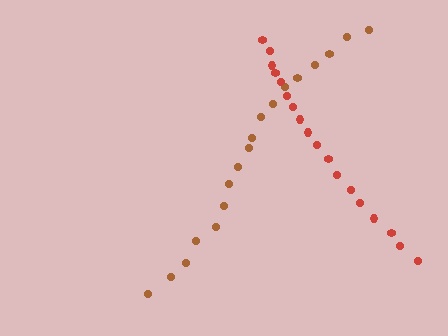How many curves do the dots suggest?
There are 2 distinct paths.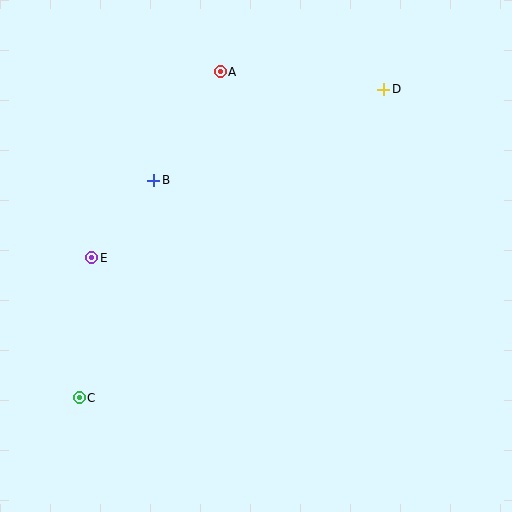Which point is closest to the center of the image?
Point B at (154, 180) is closest to the center.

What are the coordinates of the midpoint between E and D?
The midpoint between E and D is at (238, 174).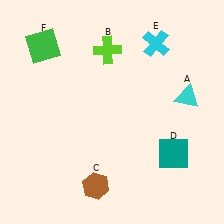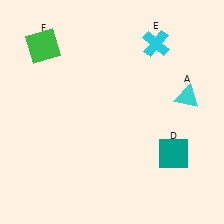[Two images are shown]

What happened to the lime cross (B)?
The lime cross (B) was removed in Image 2. It was in the top-left area of Image 1.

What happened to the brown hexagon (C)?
The brown hexagon (C) was removed in Image 2. It was in the bottom-left area of Image 1.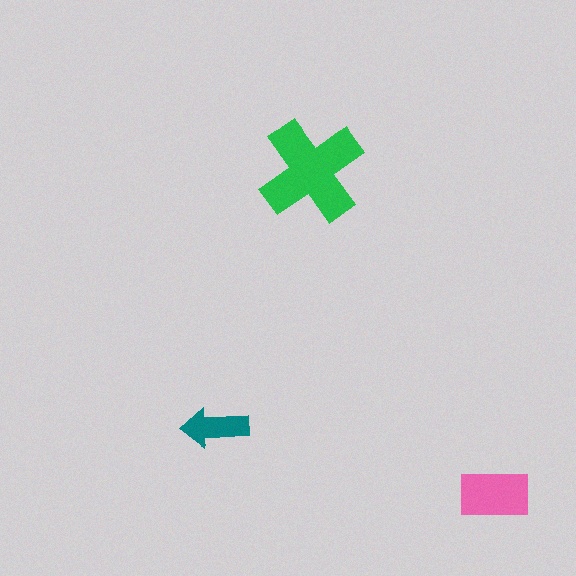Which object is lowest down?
The pink rectangle is bottommost.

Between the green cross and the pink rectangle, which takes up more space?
The green cross.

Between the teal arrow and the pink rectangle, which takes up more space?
The pink rectangle.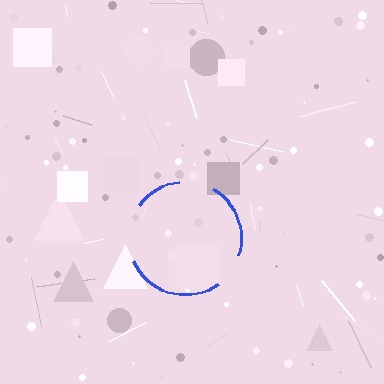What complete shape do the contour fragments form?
The contour fragments form a circle.